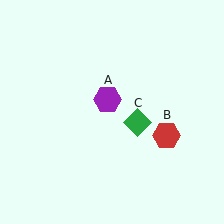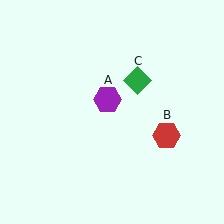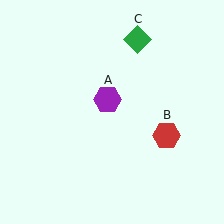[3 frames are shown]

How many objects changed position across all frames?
1 object changed position: green diamond (object C).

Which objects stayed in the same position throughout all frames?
Purple hexagon (object A) and red hexagon (object B) remained stationary.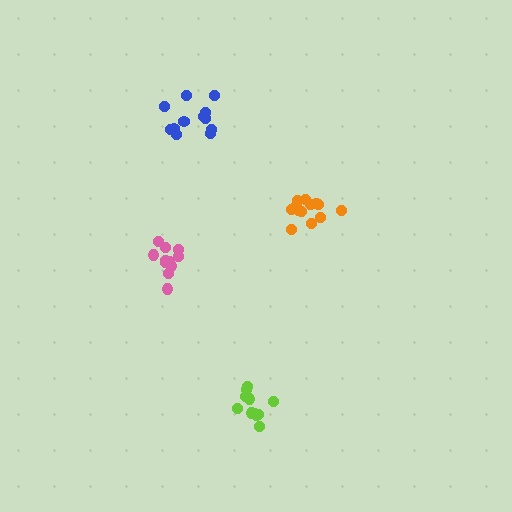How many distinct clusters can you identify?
There are 4 distinct clusters.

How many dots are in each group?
Group 1: 11 dots, Group 2: 11 dots, Group 3: 12 dots, Group 4: 13 dots (47 total).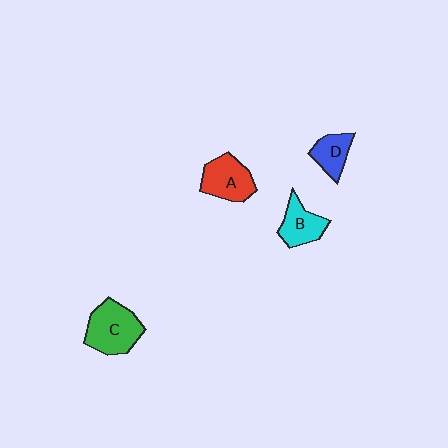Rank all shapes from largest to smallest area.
From largest to smallest: C (green), A (red), B (cyan), D (blue).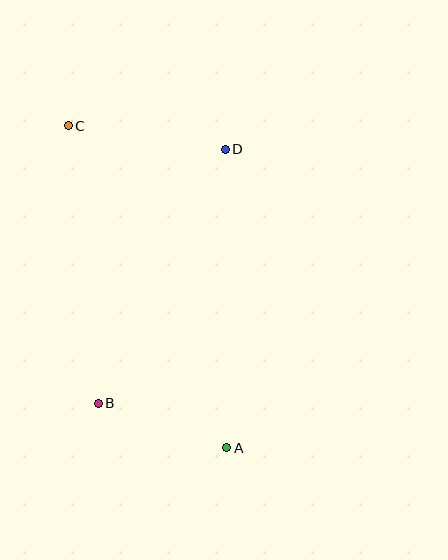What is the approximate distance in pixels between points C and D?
The distance between C and D is approximately 158 pixels.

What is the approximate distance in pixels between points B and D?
The distance between B and D is approximately 284 pixels.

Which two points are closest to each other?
Points A and B are closest to each other.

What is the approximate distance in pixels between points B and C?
The distance between B and C is approximately 279 pixels.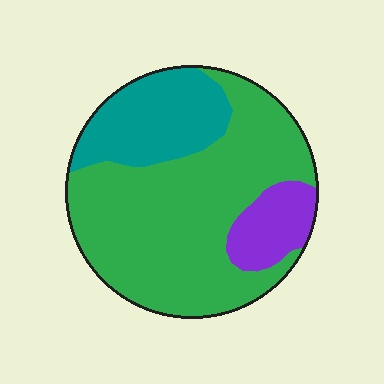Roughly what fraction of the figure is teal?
Teal covers 23% of the figure.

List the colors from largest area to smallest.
From largest to smallest: green, teal, purple.